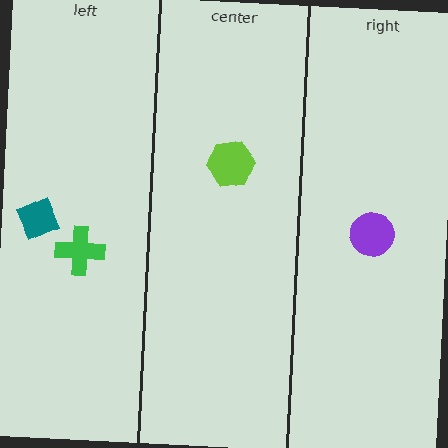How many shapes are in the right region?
1.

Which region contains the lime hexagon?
The center region.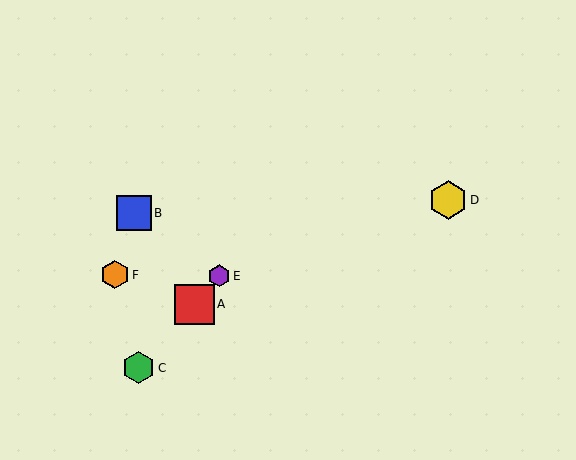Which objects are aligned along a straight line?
Objects A, C, E are aligned along a straight line.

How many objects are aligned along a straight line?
3 objects (A, C, E) are aligned along a straight line.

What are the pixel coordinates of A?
Object A is at (194, 304).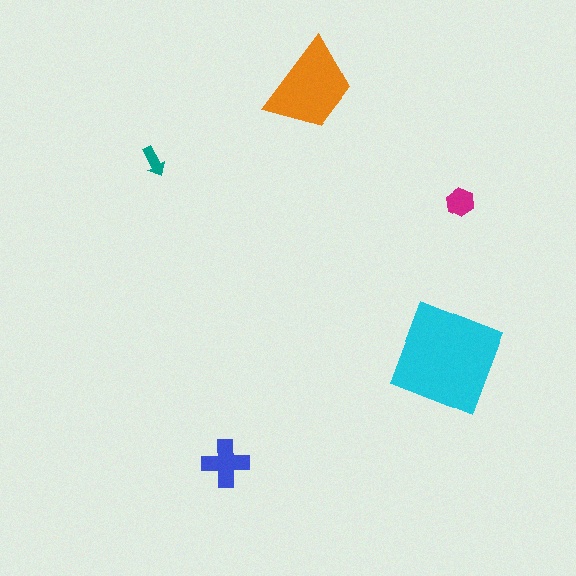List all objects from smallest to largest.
The teal arrow, the magenta hexagon, the blue cross, the orange trapezoid, the cyan diamond.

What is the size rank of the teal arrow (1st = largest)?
5th.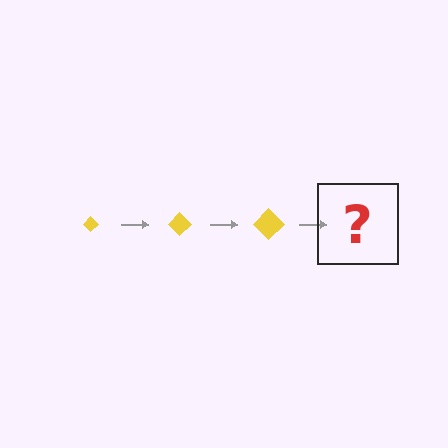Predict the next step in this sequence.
The next step is a yellow diamond, larger than the previous one.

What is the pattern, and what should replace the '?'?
The pattern is that the diamond gets progressively larger each step. The '?' should be a yellow diamond, larger than the previous one.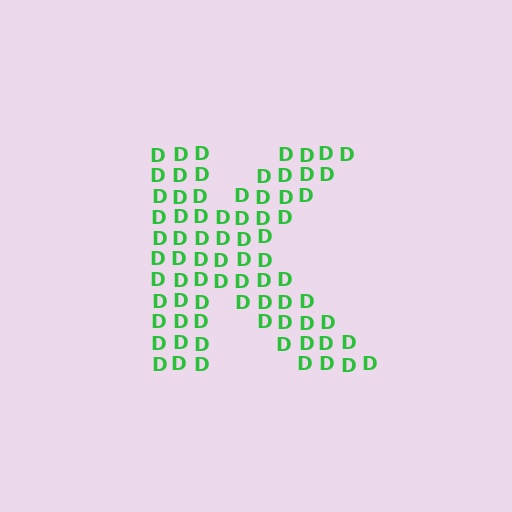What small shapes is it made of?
It is made of small letter D's.